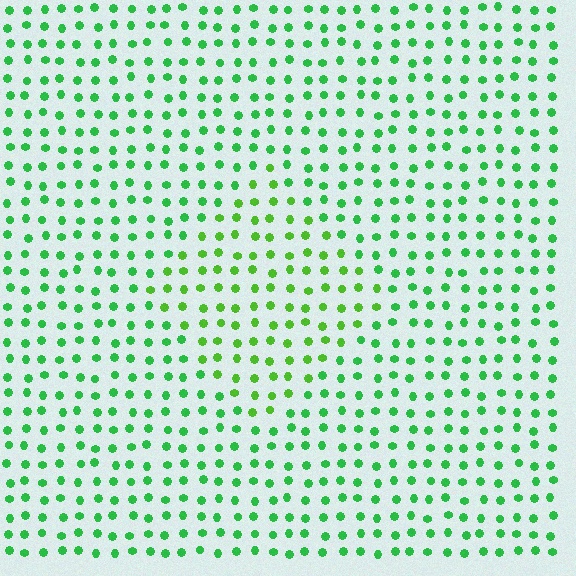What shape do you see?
I see a diamond.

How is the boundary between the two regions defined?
The boundary is defined purely by a slight shift in hue (about 25 degrees). Spacing, size, and orientation are identical on both sides.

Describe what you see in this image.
The image is filled with small green elements in a uniform arrangement. A diamond-shaped region is visible where the elements are tinted to a slightly different hue, forming a subtle color boundary.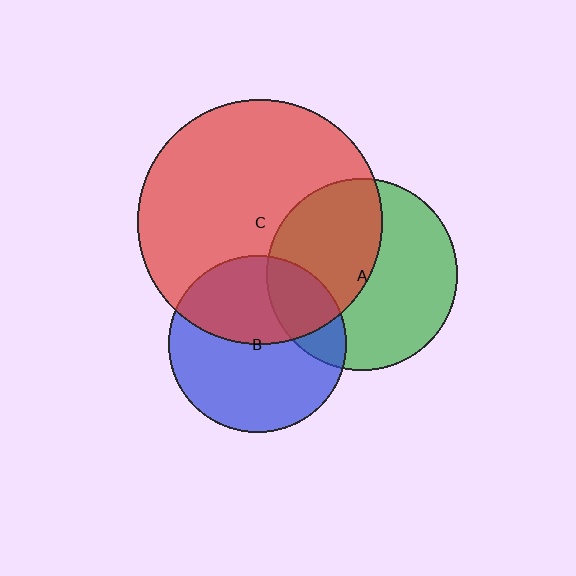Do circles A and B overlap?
Yes.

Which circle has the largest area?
Circle C (red).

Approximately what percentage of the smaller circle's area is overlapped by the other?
Approximately 20%.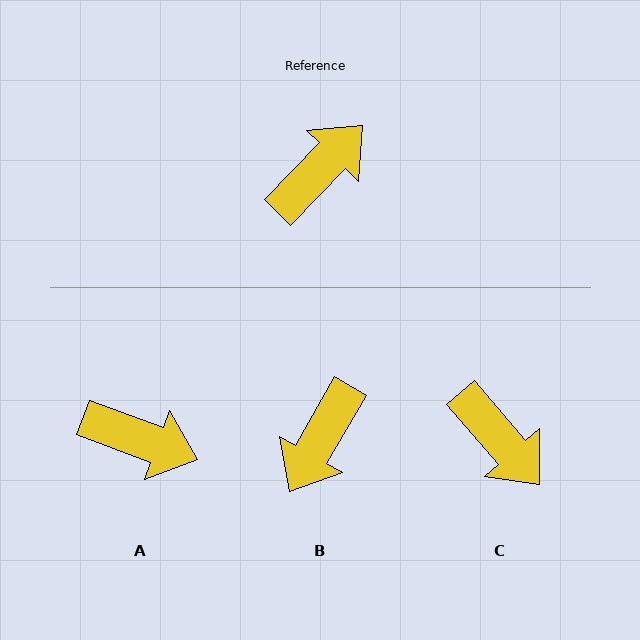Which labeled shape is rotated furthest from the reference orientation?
B, about 165 degrees away.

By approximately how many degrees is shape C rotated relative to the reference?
Approximately 95 degrees clockwise.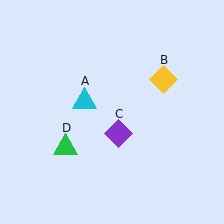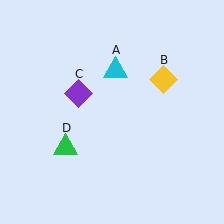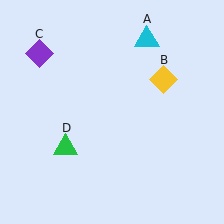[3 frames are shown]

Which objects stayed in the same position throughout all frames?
Yellow diamond (object B) and green triangle (object D) remained stationary.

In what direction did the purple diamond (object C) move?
The purple diamond (object C) moved up and to the left.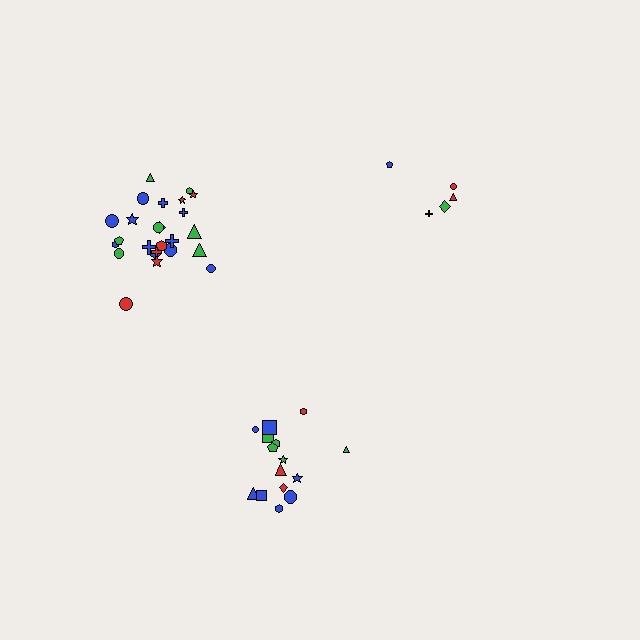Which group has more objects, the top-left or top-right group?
The top-left group.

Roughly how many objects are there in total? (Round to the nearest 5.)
Roughly 45 objects in total.